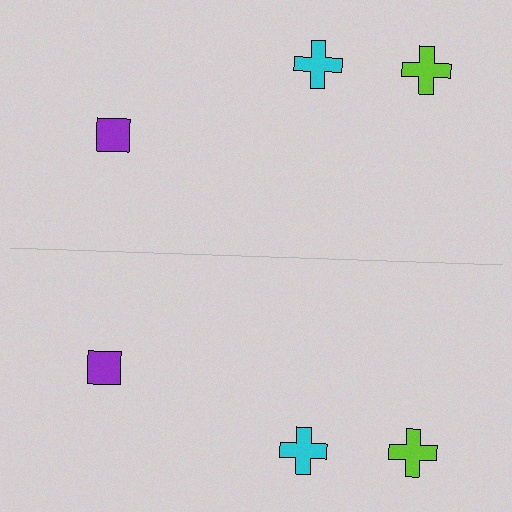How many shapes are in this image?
There are 6 shapes in this image.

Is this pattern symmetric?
Yes, this pattern has bilateral (reflection) symmetry.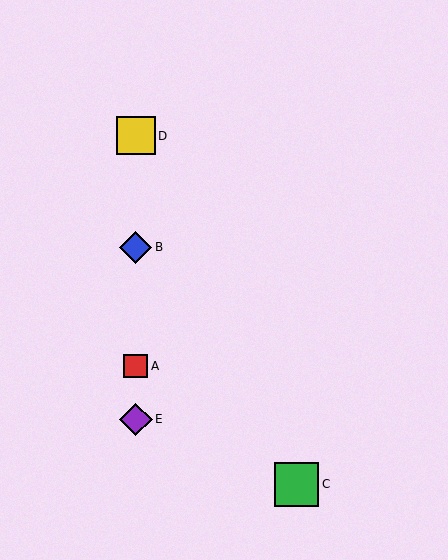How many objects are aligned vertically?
4 objects (A, B, D, E) are aligned vertically.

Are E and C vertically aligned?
No, E is at x≈136 and C is at x≈297.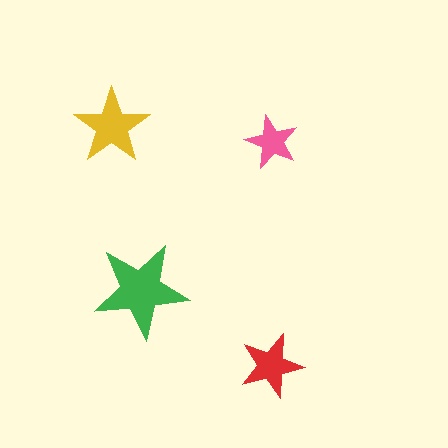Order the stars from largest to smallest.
the green one, the yellow one, the red one, the pink one.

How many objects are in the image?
There are 4 objects in the image.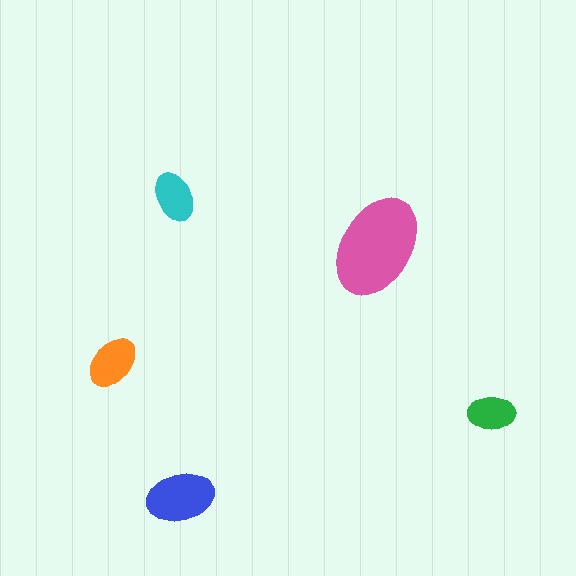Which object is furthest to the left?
The orange ellipse is leftmost.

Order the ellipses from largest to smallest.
the pink one, the blue one, the orange one, the cyan one, the green one.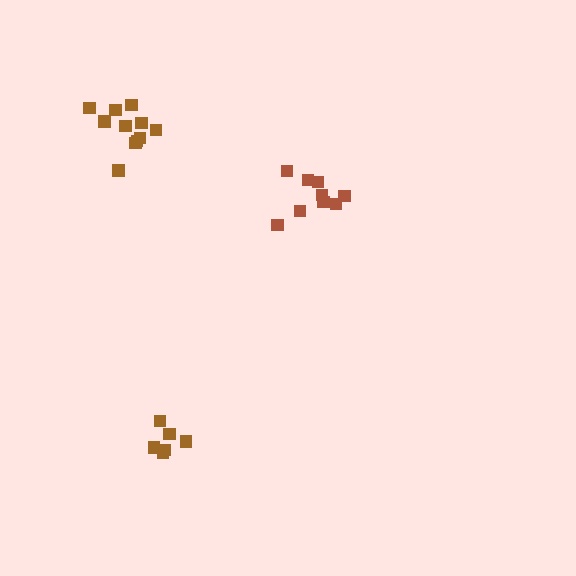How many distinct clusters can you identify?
There are 3 distinct clusters.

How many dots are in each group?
Group 1: 11 dots, Group 2: 7 dots, Group 3: 9 dots (27 total).